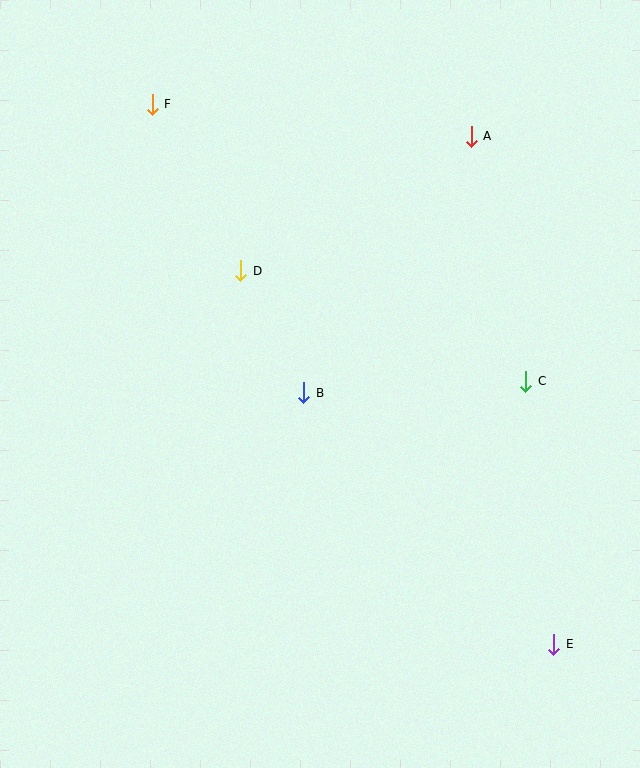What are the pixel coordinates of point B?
Point B is at (304, 393).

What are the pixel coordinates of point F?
Point F is at (152, 104).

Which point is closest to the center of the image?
Point B at (304, 393) is closest to the center.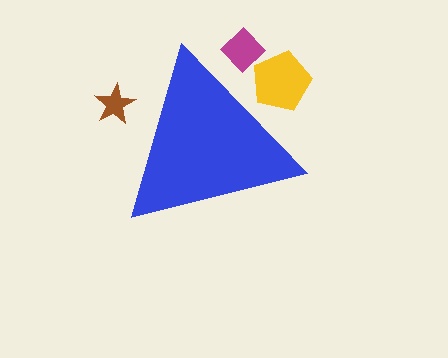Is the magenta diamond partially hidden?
Yes, the magenta diamond is partially hidden behind the blue triangle.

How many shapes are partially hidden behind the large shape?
3 shapes are partially hidden.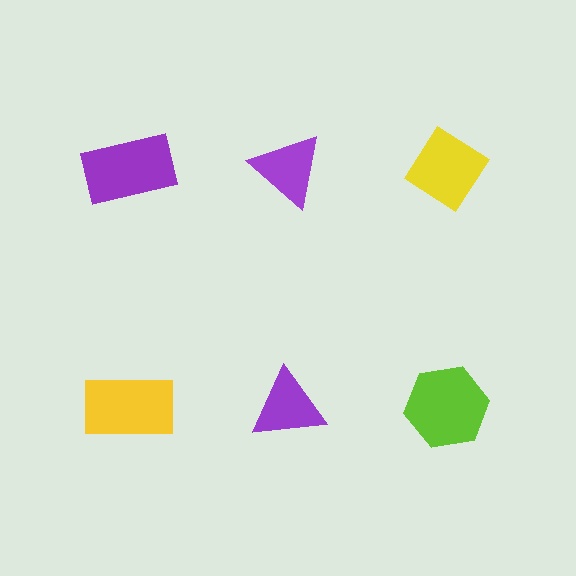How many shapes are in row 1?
3 shapes.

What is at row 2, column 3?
A lime hexagon.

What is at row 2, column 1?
A yellow rectangle.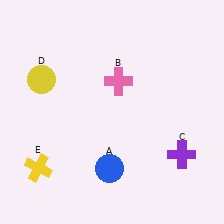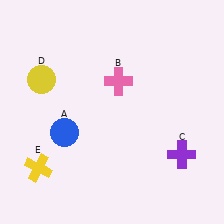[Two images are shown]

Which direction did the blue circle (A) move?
The blue circle (A) moved left.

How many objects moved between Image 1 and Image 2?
1 object moved between the two images.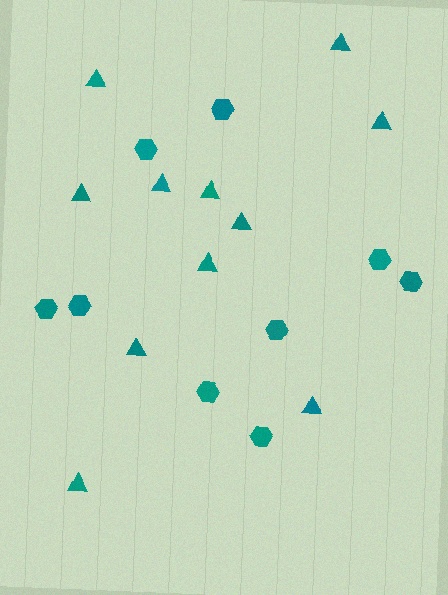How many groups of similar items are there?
There are 2 groups: one group of triangles (11) and one group of hexagons (9).